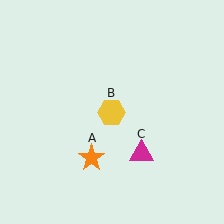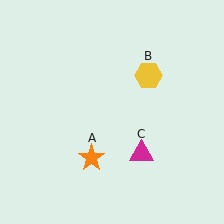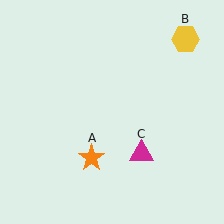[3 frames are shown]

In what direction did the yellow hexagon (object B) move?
The yellow hexagon (object B) moved up and to the right.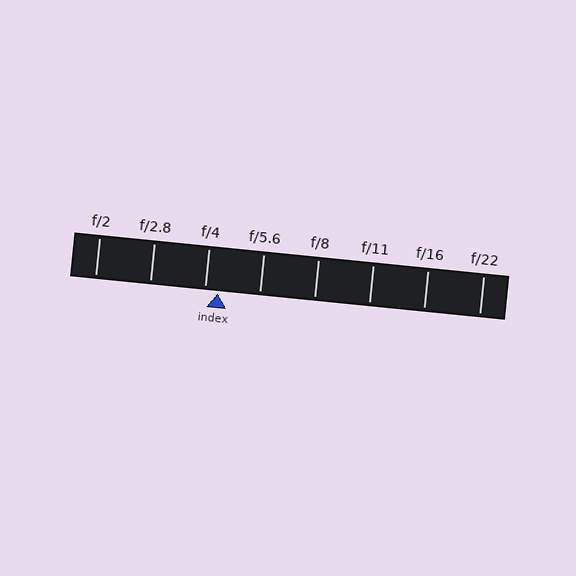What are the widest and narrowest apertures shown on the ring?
The widest aperture shown is f/2 and the narrowest is f/22.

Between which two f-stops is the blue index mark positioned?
The index mark is between f/4 and f/5.6.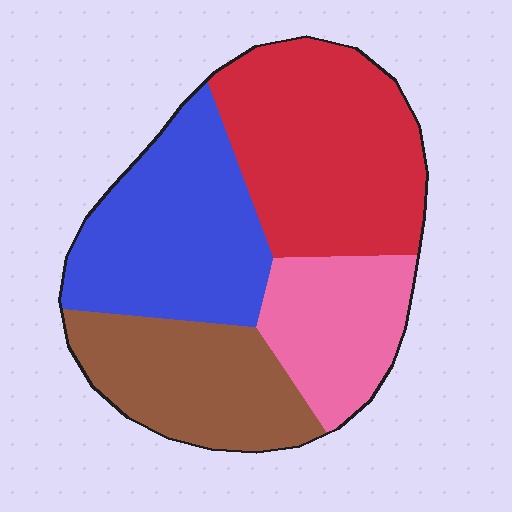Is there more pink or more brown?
Brown.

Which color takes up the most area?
Red, at roughly 35%.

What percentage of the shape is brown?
Brown covers 22% of the shape.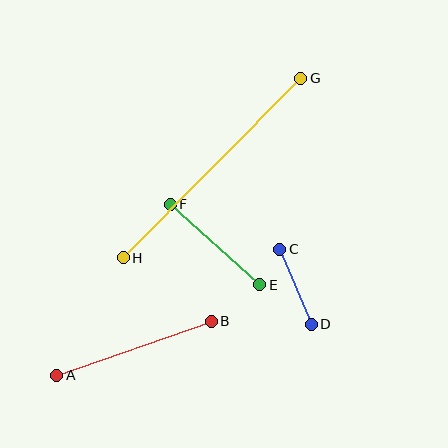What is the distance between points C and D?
The distance is approximately 81 pixels.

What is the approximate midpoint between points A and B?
The midpoint is at approximately (134, 348) pixels.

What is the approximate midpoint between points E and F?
The midpoint is at approximately (215, 244) pixels.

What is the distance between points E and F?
The distance is approximately 120 pixels.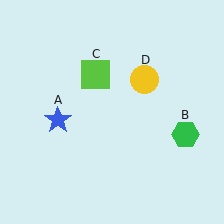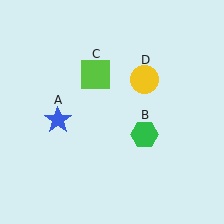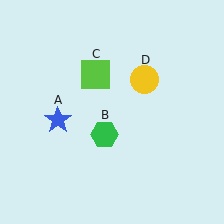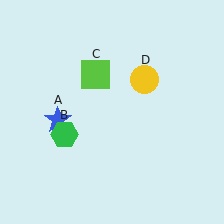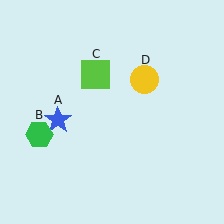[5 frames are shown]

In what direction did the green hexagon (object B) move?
The green hexagon (object B) moved left.